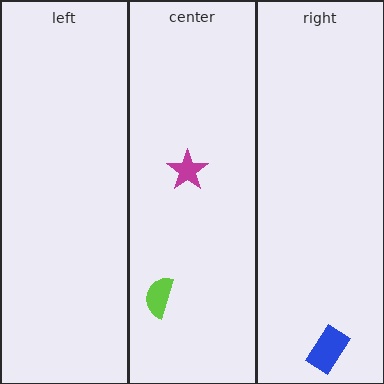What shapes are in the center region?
The magenta star, the lime semicircle.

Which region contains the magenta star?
The center region.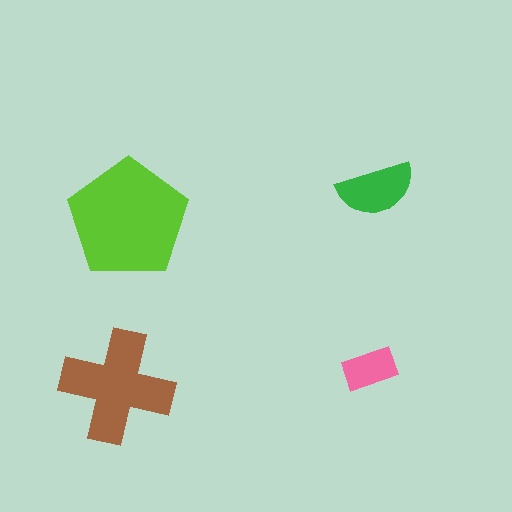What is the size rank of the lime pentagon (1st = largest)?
1st.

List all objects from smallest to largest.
The pink rectangle, the green semicircle, the brown cross, the lime pentagon.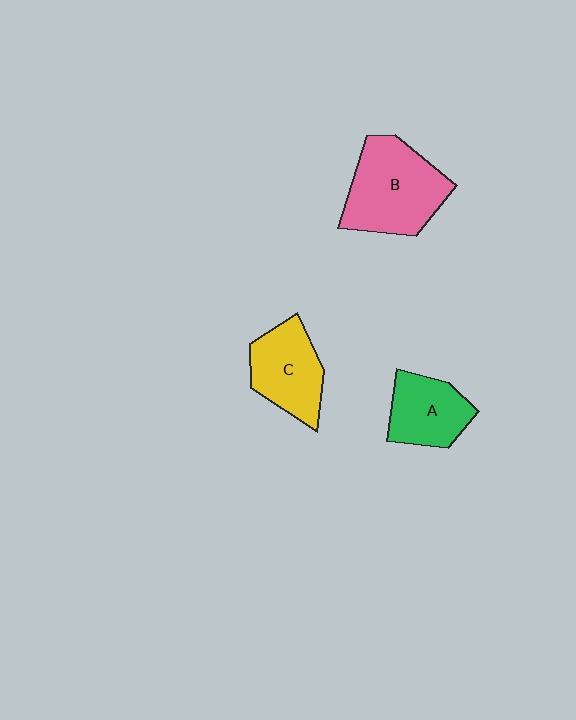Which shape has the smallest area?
Shape A (green).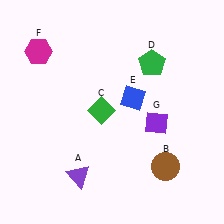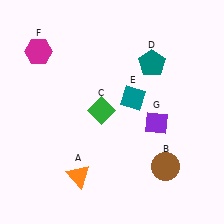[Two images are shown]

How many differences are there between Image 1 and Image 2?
There are 3 differences between the two images.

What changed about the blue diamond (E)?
In Image 1, E is blue. In Image 2, it changed to teal.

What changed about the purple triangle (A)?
In Image 1, A is purple. In Image 2, it changed to orange.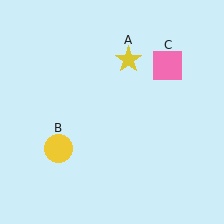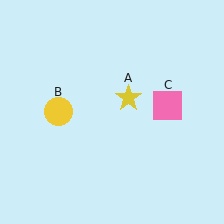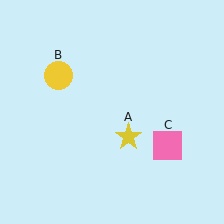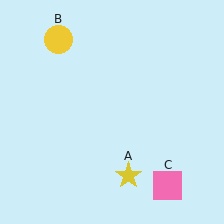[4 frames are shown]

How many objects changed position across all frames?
3 objects changed position: yellow star (object A), yellow circle (object B), pink square (object C).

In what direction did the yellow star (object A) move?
The yellow star (object A) moved down.